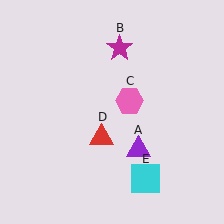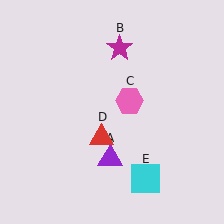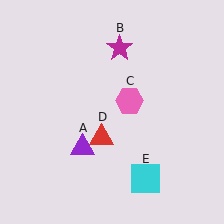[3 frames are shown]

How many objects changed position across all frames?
1 object changed position: purple triangle (object A).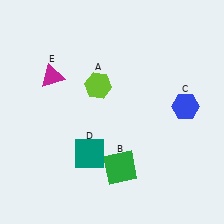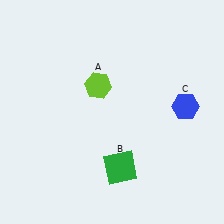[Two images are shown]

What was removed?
The magenta triangle (E), the teal square (D) were removed in Image 2.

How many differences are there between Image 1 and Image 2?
There are 2 differences between the two images.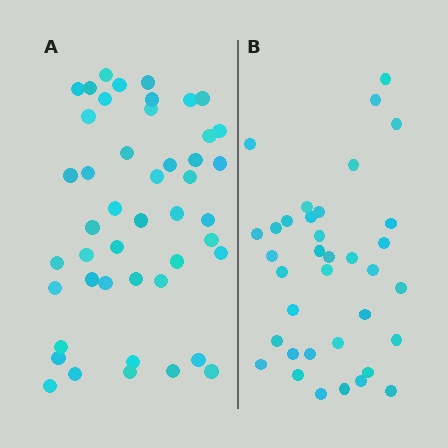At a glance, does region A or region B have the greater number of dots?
Region A (the left region) has more dots.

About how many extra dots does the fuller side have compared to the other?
Region A has roughly 10 or so more dots than region B.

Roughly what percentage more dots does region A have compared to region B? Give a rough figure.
About 30% more.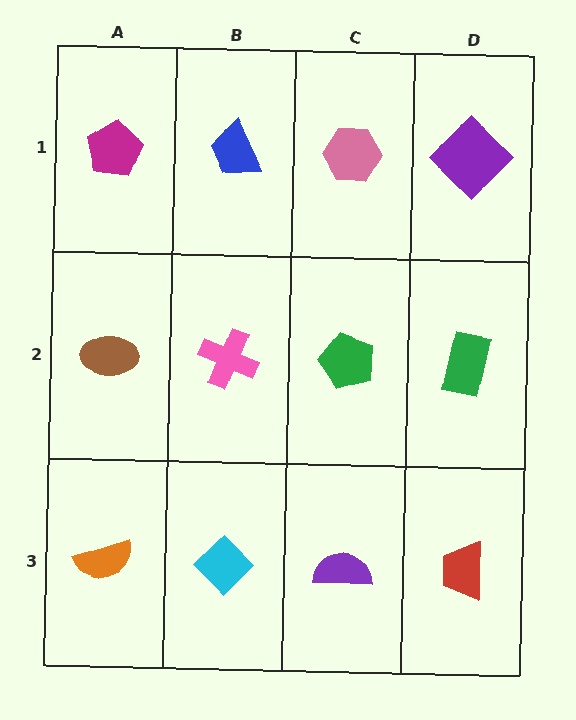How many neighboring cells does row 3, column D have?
2.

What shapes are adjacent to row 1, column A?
A brown ellipse (row 2, column A), a blue trapezoid (row 1, column B).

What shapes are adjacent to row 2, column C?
A pink hexagon (row 1, column C), a purple semicircle (row 3, column C), a pink cross (row 2, column B), a green rectangle (row 2, column D).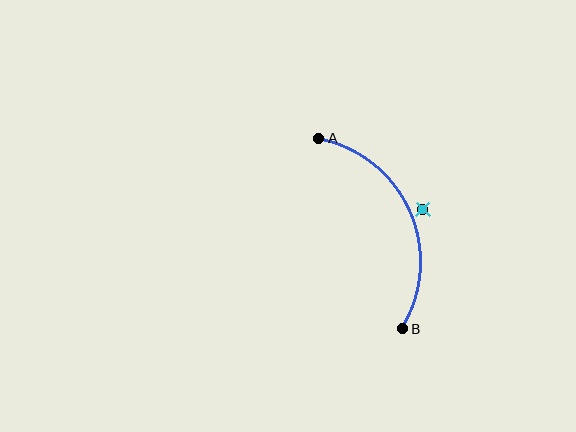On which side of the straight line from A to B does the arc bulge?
The arc bulges to the right of the straight line connecting A and B.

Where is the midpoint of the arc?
The arc midpoint is the point on the curve farthest from the straight line joining A and B. It sits to the right of that line.